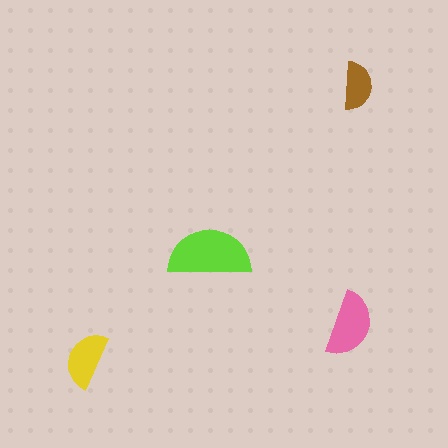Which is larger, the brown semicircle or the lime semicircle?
The lime one.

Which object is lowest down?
The yellow semicircle is bottommost.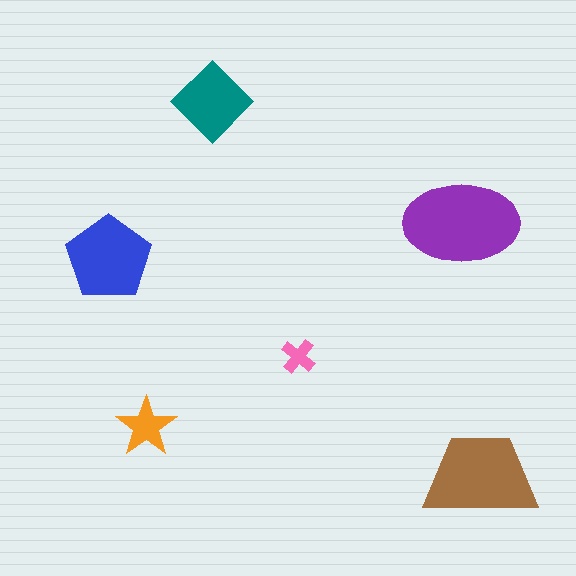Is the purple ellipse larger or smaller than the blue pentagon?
Larger.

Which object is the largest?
The purple ellipse.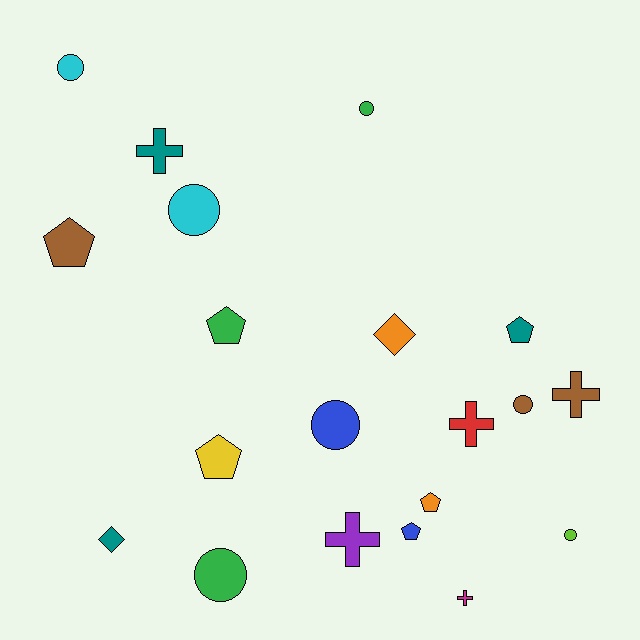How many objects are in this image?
There are 20 objects.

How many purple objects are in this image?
There is 1 purple object.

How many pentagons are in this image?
There are 6 pentagons.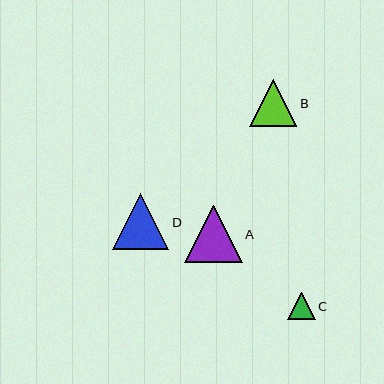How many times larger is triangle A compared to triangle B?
Triangle A is approximately 1.2 times the size of triangle B.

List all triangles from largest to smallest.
From largest to smallest: A, D, B, C.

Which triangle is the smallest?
Triangle C is the smallest with a size of approximately 27 pixels.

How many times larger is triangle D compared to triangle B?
Triangle D is approximately 1.2 times the size of triangle B.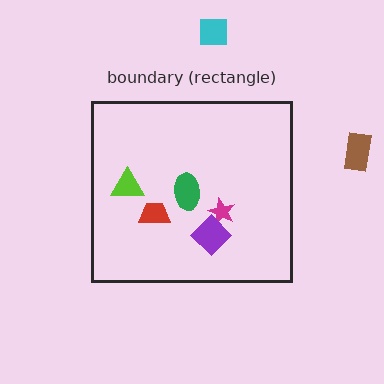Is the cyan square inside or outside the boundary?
Outside.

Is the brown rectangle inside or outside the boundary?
Outside.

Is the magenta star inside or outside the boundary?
Inside.